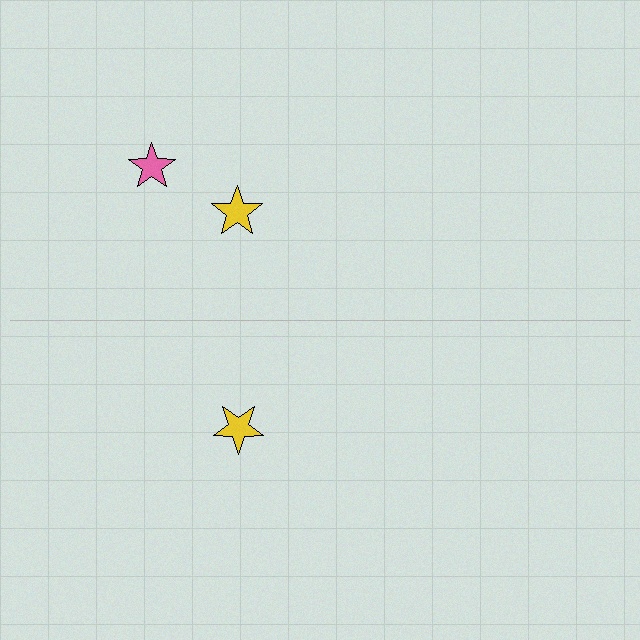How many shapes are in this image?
There are 3 shapes in this image.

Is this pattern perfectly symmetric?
No, the pattern is not perfectly symmetric. A pink star is missing from the bottom side.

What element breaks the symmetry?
A pink star is missing from the bottom side.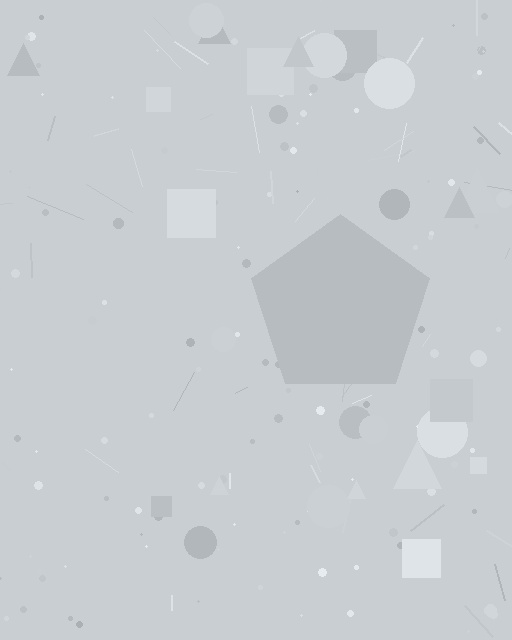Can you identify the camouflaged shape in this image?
The camouflaged shape is a pentagon.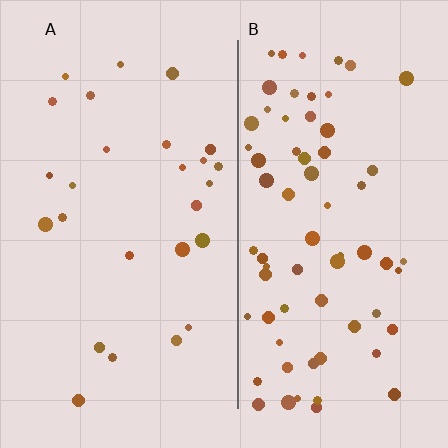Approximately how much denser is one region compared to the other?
Approximately 2.7× — region B over region A.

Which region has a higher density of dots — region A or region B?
B (the right).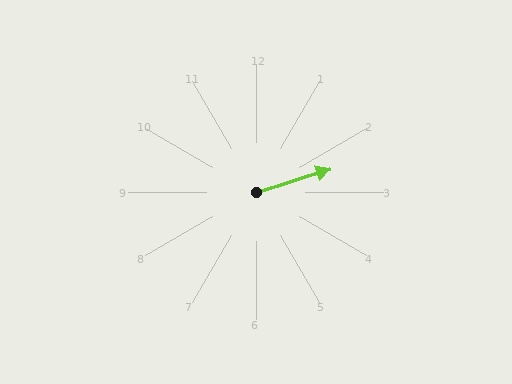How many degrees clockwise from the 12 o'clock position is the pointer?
Approximately 73 degrees.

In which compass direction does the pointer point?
East.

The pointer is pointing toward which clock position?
Roughly 2 o'clock.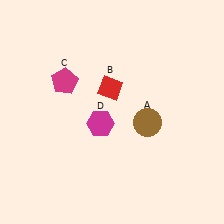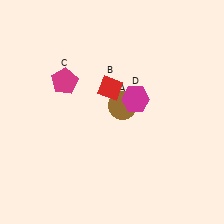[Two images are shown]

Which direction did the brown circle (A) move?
The brown circle (A) moved left.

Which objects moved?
The objects that moved are: the brown circle (A), the magenta hexagon (D).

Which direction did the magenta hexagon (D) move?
The magenta hexagon (D) moved right.